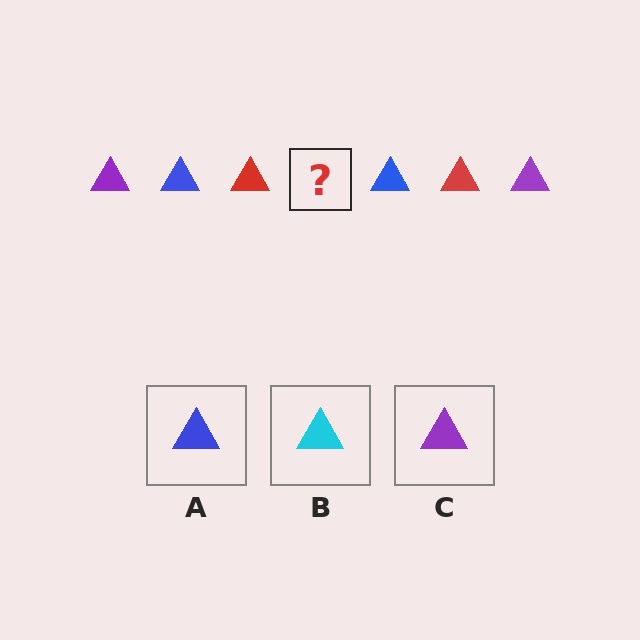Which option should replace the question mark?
Option C.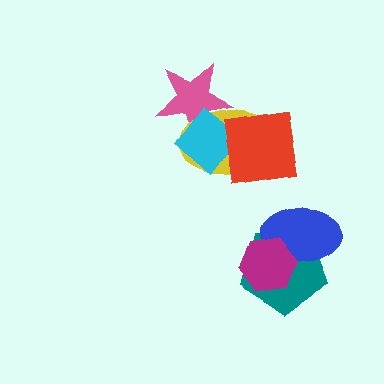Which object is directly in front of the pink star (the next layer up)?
The yellow ellipse is directly in front of the pink star.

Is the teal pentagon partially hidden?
Yes, it is partially covered by another shape.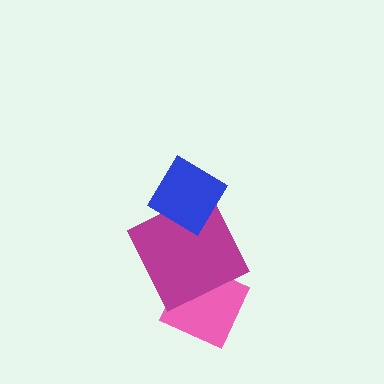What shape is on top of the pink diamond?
The magenta square is on top of the pink diamond.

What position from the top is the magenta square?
The magenta square is 2nd from the top.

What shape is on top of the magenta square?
The blue diamond is on top of the magenta square.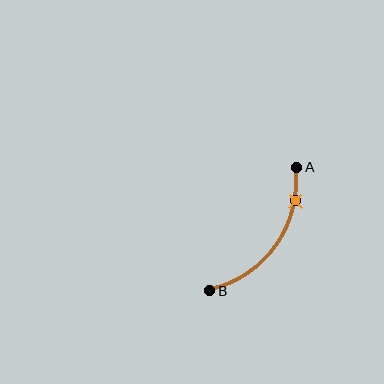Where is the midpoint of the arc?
The arc midpoint is the point on the curve farthest from the straight line joining A and B. It sits below and to the right of that line.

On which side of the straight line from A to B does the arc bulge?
The arc bulges below and to the right of the straight line connecting A and B.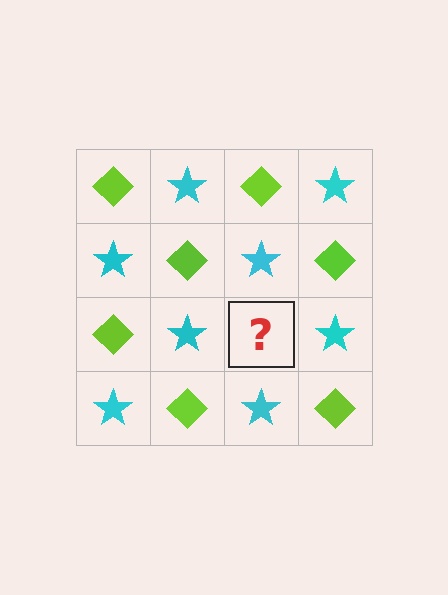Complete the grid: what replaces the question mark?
The question mark should be replaced with a lime diamond.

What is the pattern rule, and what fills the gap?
The rule is that it alternates lime diamond and cyan star in a checkerboard pattern. The gap should be filled with a lime diamond.